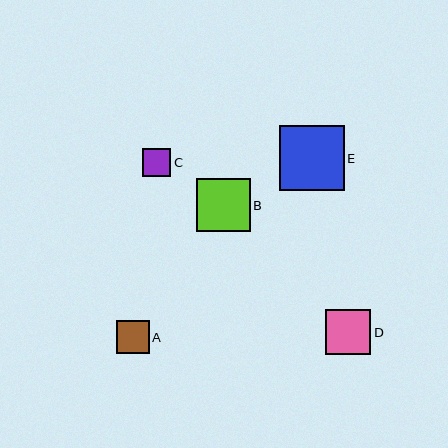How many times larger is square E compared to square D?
Square E is approximately 1.4 times the size of square D.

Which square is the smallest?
Square C is the smallest with a size of approximately 28 pixels.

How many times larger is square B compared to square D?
Square B is approximately 1.2 times the size of square D.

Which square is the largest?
Square E is the largest with a size of approximately 64 pixels.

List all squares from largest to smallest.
From largest to smallest: E, B, D, A, C.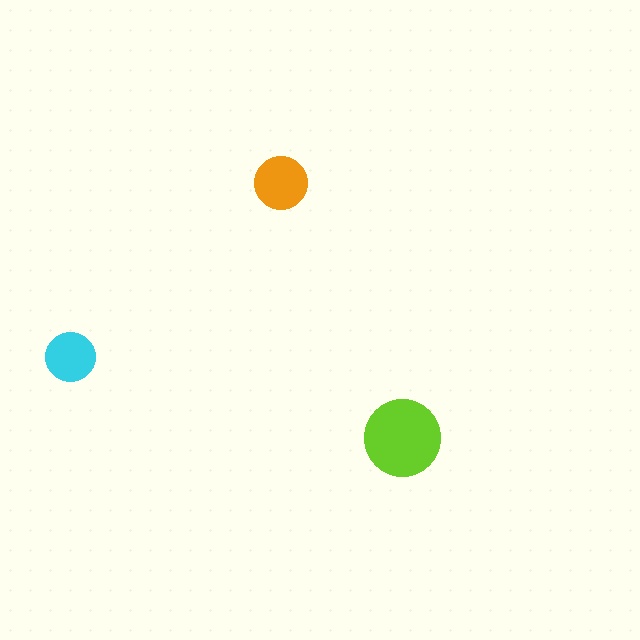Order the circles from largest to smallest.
the lime one, the orange one, the cyan one.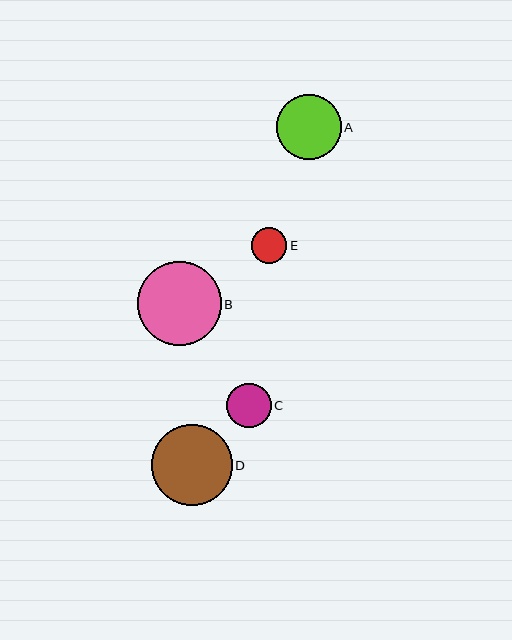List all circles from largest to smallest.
From largest to smallest: B, D, A, C, E.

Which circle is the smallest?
Circle E is the smallest with a size of approximately 36 pixels.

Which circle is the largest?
Circle B is the largest with a size of approximately 83 pixels.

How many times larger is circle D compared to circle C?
Circle D is approximately 1.8 times the size of circle C.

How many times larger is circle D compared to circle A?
Circle D is approximately 1.2 times the size of circle A.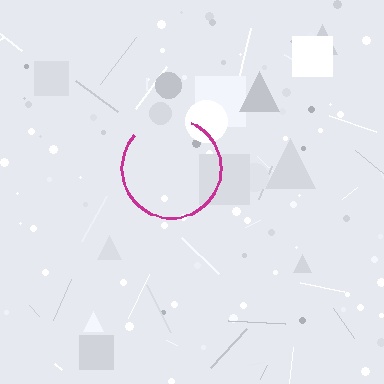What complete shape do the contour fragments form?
The contour fragments form a circle.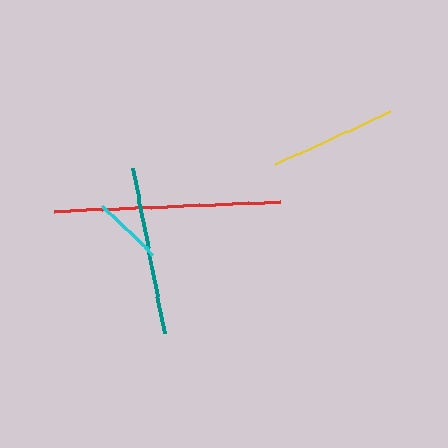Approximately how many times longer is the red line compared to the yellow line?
The red line is approximately 1.8 times the length of the yellow line.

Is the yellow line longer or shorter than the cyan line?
The yellow line is longer than the cyan line.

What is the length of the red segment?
The red segment is approximately 227 pixels long.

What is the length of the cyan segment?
The cyan segment is approximately 70 pixels long.